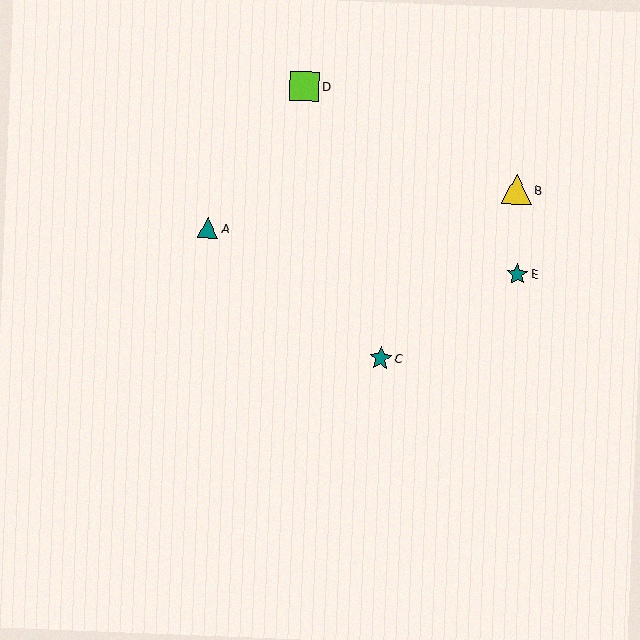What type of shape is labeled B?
Shape B is a yellow triangle.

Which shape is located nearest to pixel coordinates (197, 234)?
The teal triangle (labeled A) at (208, 228) is nearest to that location.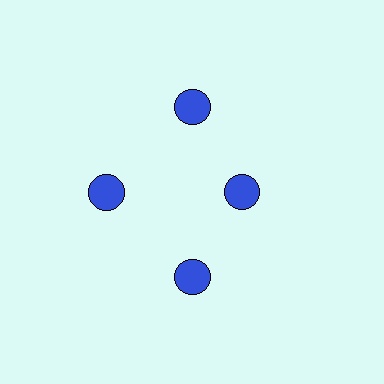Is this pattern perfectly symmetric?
No. The 4 blue circles are arranged in a ring, but one element near the 3 o'clock position is pulled inward toward the center, breaking the 4-fold rotational symmetry.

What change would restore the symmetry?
The symmetry would be restored by moving it outward, back onto the ring so that all 4 circles sit at equal angles and equal distance from the center.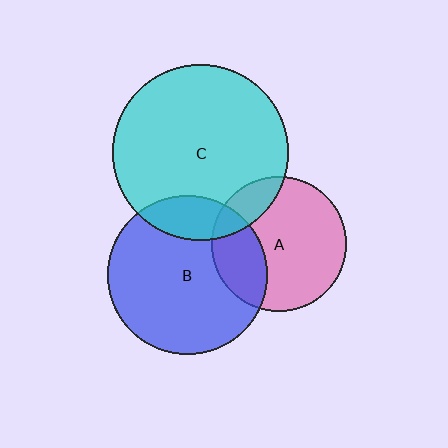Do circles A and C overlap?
Yes.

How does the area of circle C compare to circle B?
Approximately 1.2 times.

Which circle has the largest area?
Circle C (cyan).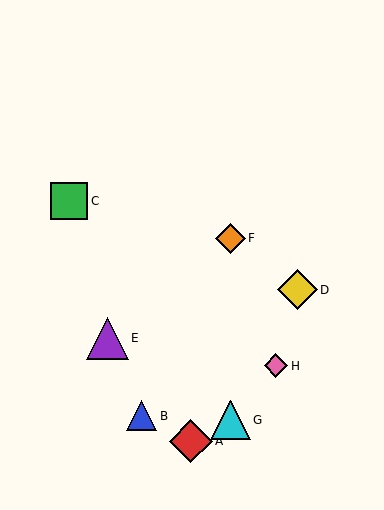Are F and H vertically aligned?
No, F is at x≈230 and H is at x≈276.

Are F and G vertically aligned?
Yes, both are at x≈230.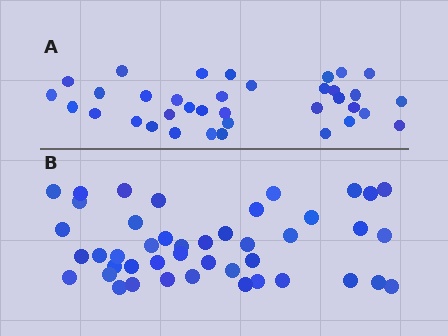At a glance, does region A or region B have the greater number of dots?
Region B (the bottom region) has more dots.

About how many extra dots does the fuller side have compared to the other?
Region B has roughly 8 or so more dots than region A.